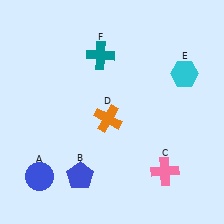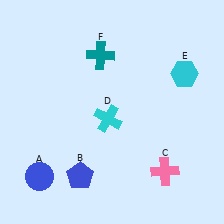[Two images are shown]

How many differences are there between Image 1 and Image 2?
There is 1 difference between the two images.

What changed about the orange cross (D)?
In Image 1, D is orange. In Image 2, it changed to cyan.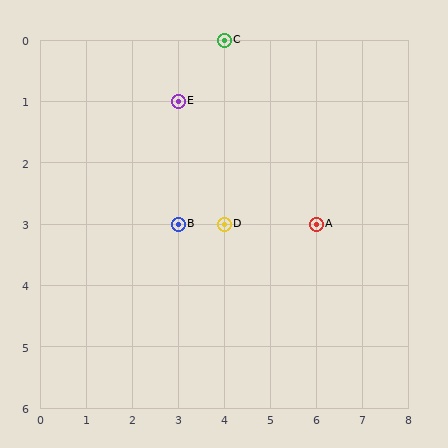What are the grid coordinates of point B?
Point B is at grid coordinates (3, 3).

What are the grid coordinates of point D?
Point D is at grid coordinates (4, 3).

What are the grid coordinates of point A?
Point A is at grid coordinates (6, 3).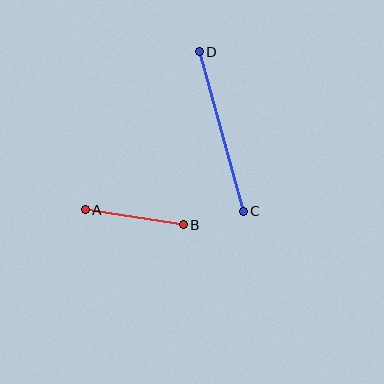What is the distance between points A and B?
The distance is approximately 99 pixels.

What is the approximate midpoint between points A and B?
The midpoint is at approximately (134, 217) pixels.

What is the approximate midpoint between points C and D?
The midpoint is at approximately (221, 132) pixels.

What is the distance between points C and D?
The distance is approximately 165 pixels.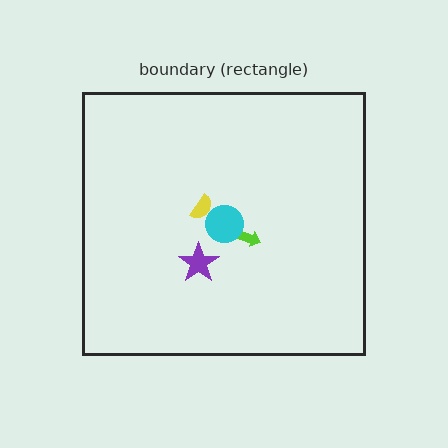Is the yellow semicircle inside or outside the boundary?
Inside.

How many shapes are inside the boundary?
4 inside, 0 outside.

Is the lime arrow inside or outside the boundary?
Inside.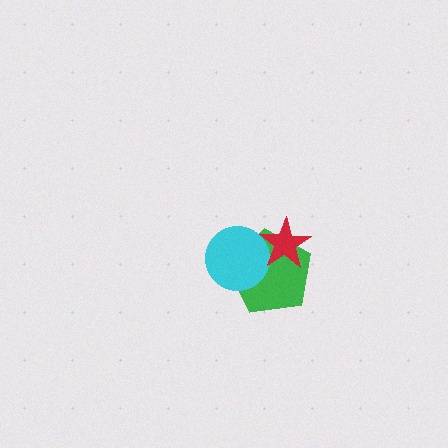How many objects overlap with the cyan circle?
2 objects overlap with the cyan circle.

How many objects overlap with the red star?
2 objects overlap with the red star.